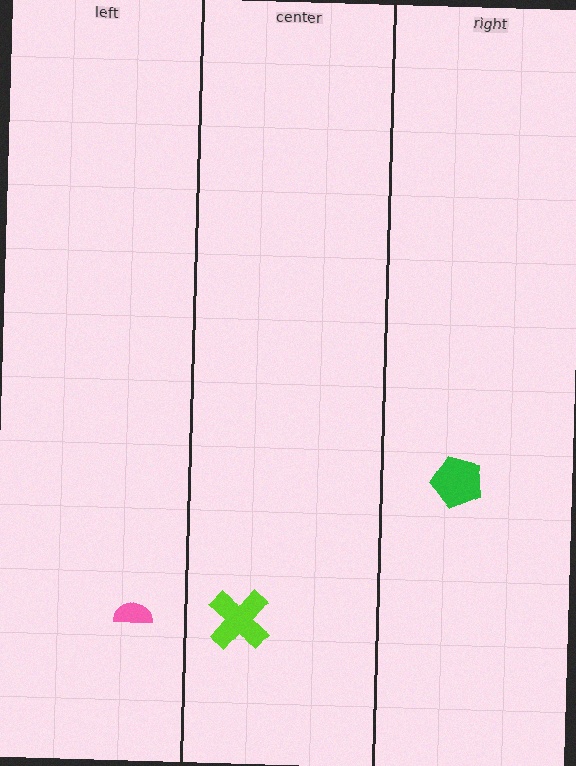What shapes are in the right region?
The green pentagon.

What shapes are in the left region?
The pink semicircle.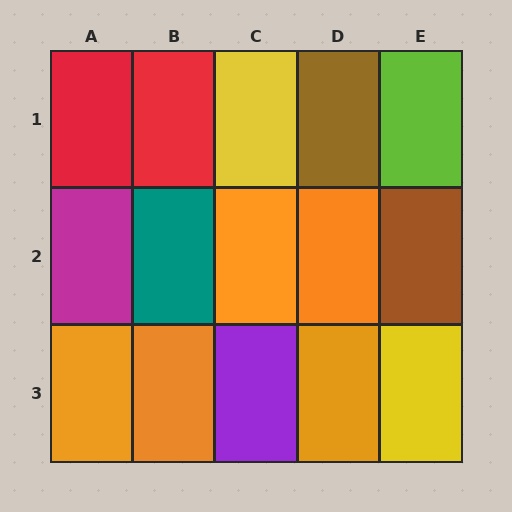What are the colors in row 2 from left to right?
Magenta, teal, orange, orange, brown.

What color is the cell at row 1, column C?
Yellow.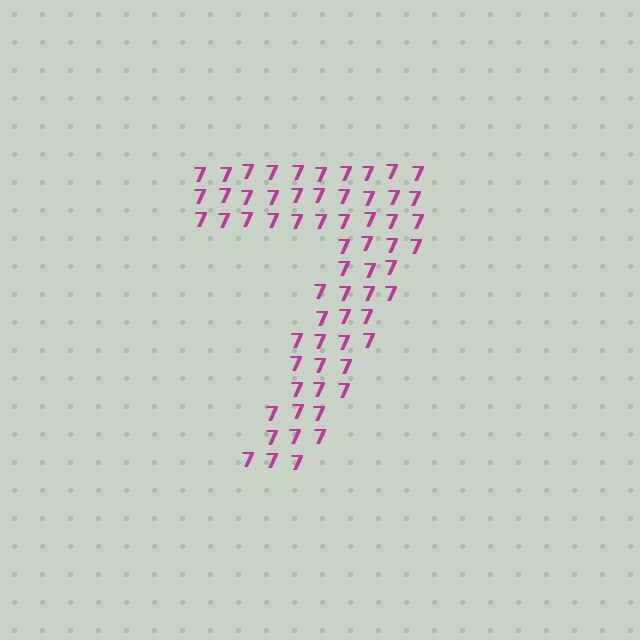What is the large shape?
The large shape is the digit 7.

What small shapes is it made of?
It is made of small digit 7's.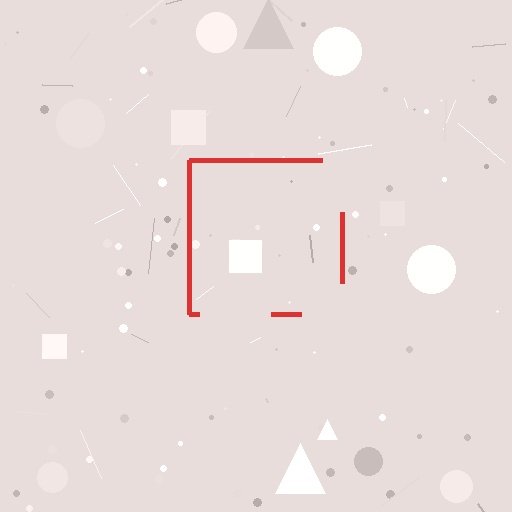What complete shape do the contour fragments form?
The contour fragments form a square.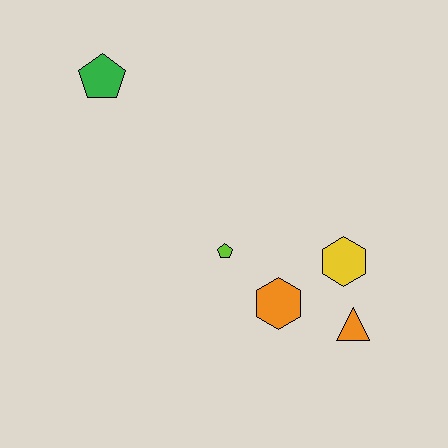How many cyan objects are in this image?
There are no cyan objects.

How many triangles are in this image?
There is 1 triangle.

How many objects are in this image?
There are 5 objects.